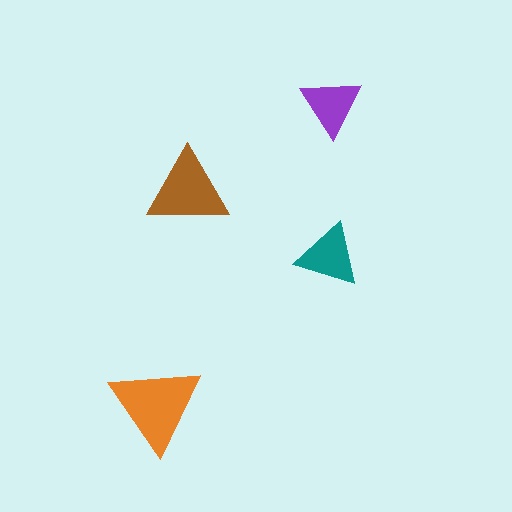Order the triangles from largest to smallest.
the orange one, the brown one, the teal one, the purple one.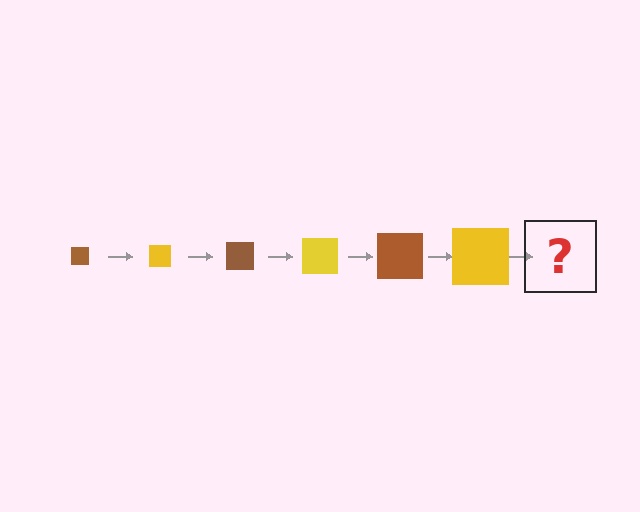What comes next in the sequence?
The next element should be a brown square, larger than the previous one.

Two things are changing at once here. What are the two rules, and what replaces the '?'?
The two rules are that the square grows larger each step and the color cycles through brown and yellow. The '?' should be a brown square, larger than the previous one.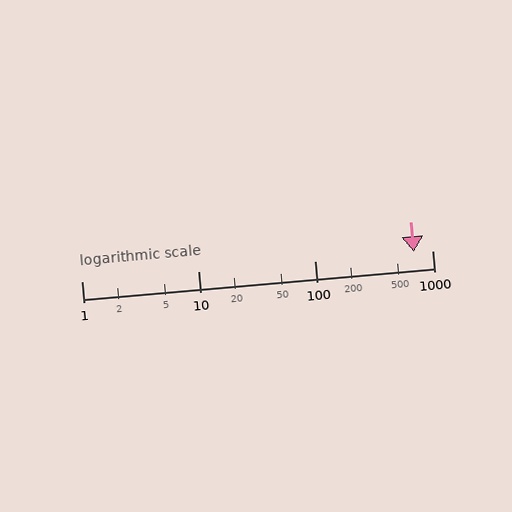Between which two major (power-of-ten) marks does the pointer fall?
The pointer is between 100 and 1000.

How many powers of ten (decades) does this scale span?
The scale spans 3 decades, from 1 to 1000.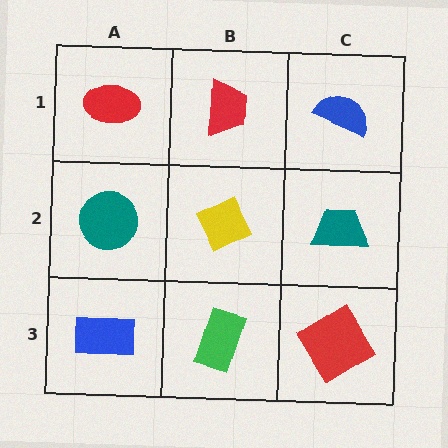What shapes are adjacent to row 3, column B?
A yellow diamond (row 2, column B), a blue rectangle (row 3, column A), a red diamond (row 3, column C).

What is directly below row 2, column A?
A blue rectangle.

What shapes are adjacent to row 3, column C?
A teal trapezoid (row 2, column C), a green rectangle (row 3, column B).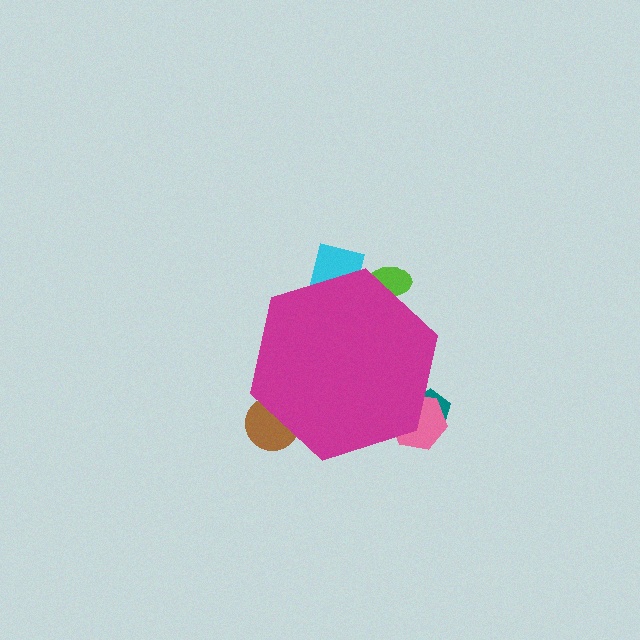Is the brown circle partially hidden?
Yes, the brown circle is partially hidden behind the magenta hexagon.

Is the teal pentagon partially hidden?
Yes, the teal pentagon is partially hidden behind the magenta hexagon.